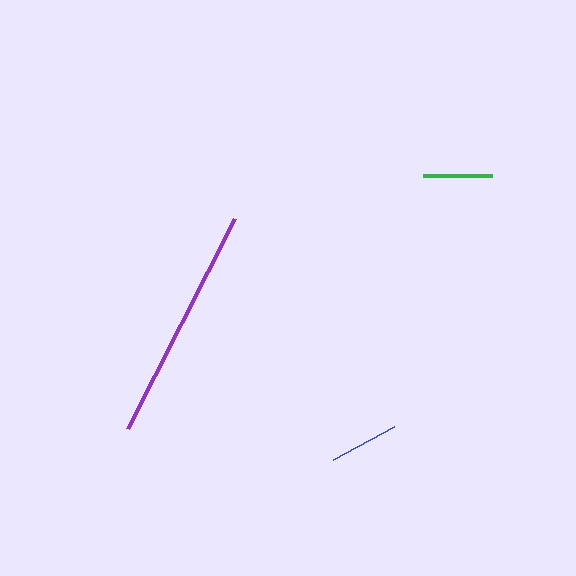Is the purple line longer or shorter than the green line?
The purple line is longer than the green line.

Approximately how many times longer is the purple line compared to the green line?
The purple line is approximately 3.4 times the length of the green line.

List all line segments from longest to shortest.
From longest to shortest: purple, blue, green.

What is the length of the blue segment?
The blue segment is approximately 70 pixels long.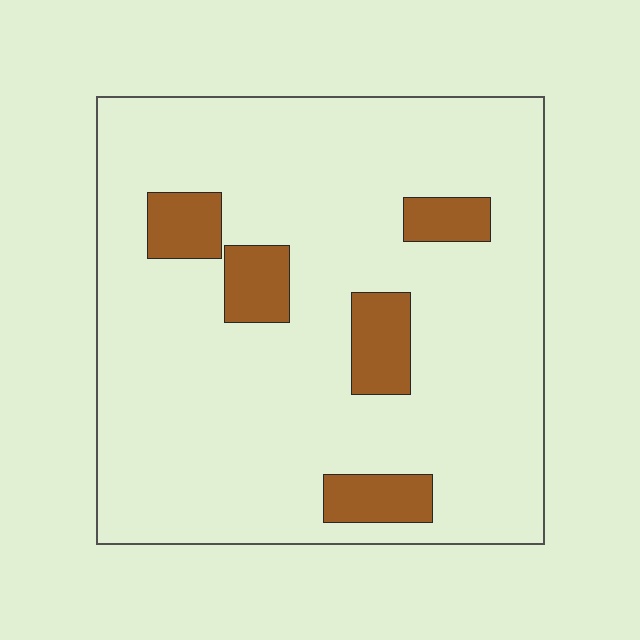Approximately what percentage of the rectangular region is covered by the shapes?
Approximately 15%.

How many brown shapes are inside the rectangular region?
5.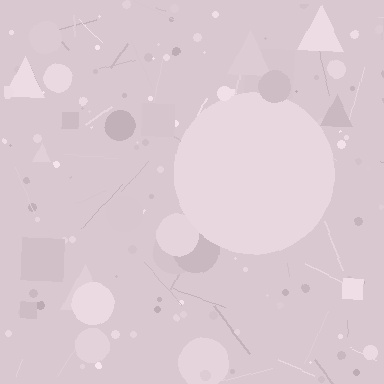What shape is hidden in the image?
A circle is hidden in the image.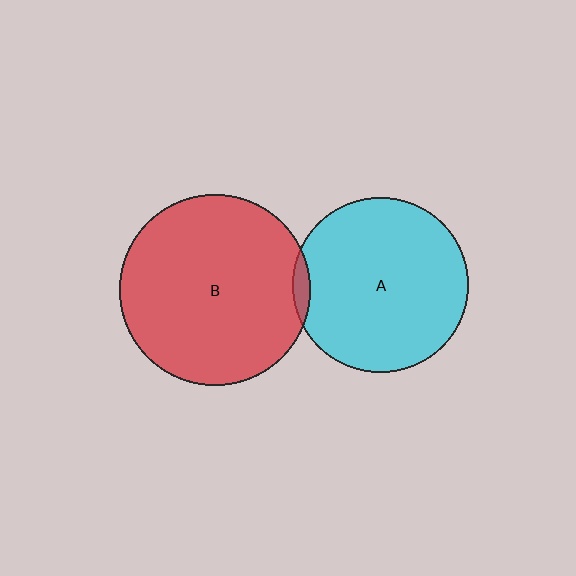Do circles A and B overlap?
Yes.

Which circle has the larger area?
Circle B (red).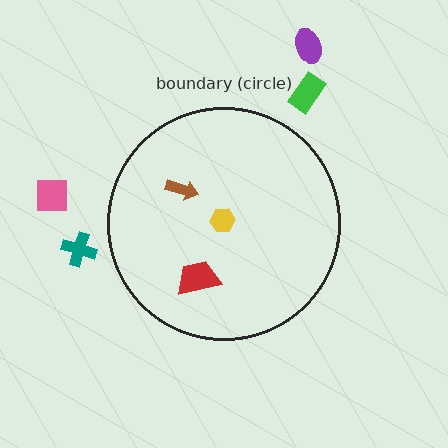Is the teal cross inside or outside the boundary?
Outside.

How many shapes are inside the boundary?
3 inside, 4 outside.